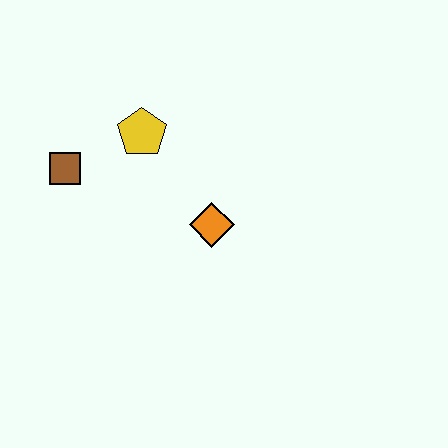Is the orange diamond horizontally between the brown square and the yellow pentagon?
No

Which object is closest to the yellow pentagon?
The brown square is closest to the yellow pentagon.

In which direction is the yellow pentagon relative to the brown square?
The yellow pentagon is to the right of the brown square.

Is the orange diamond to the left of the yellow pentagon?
No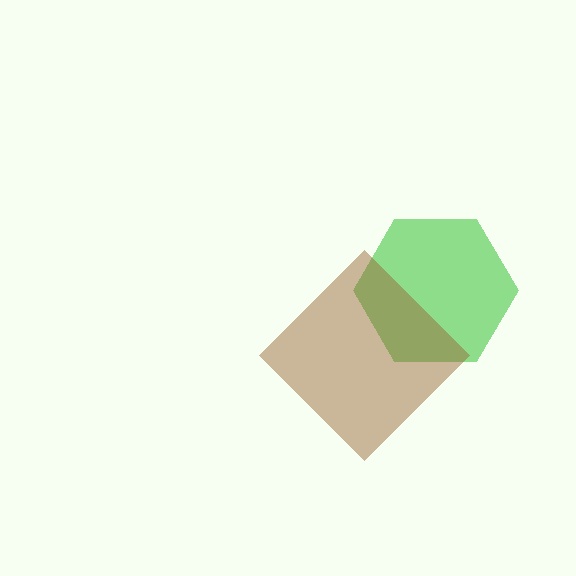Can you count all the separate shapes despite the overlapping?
Yes, there are 2 separate shapes.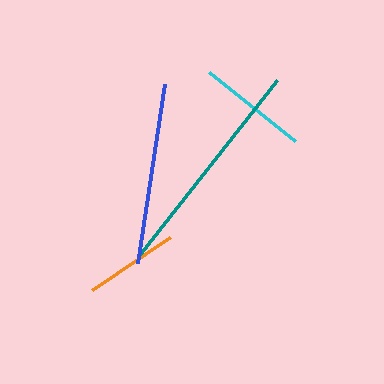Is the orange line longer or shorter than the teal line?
The teal line is longer than the orange line.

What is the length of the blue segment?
The blue segment is approximately 180 pixels long.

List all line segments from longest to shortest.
From longest to shortest: teal, blue, cyan, orange.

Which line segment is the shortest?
The orange line is the shortest at approximately 95 pixels.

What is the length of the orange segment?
The orange segment is approximately 95 pixels long.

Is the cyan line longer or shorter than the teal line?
The teal line is longer than the cyan line.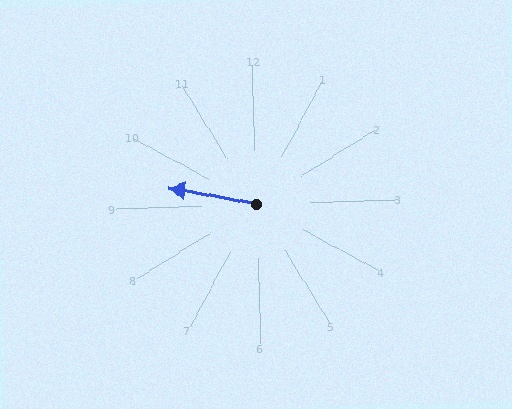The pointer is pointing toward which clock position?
Roughly 9 o'clock.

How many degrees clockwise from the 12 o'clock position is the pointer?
Approximately 283 degrees.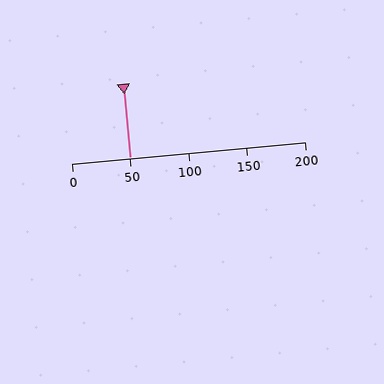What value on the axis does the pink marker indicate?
The marker indicates approximately 50.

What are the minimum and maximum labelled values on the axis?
The axis runs from 0 to 200.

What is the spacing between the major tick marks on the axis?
The major ticks are spaced 50 apart.